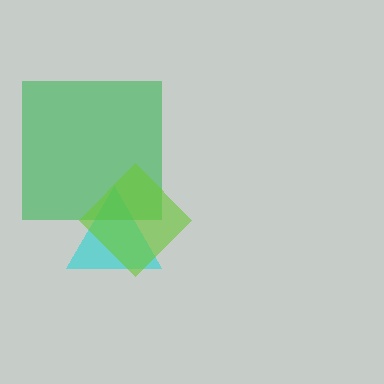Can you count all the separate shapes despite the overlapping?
Yes, there are 3 separate shapes.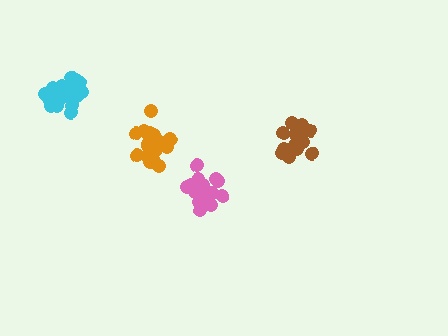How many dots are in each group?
Group 1: 20 dots, Group 2: 19 dots, Group 3: 17 dots, Group 4: 21 dots (77 total).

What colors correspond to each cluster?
The clusters are colored: cyan, brown, pink, orange.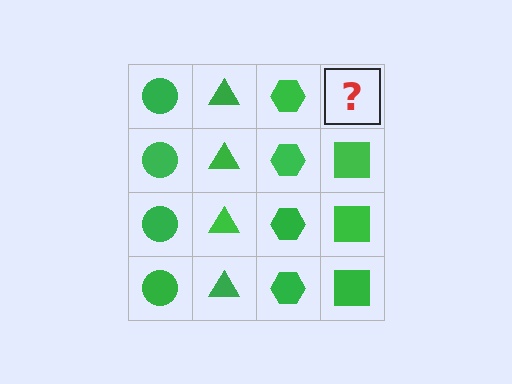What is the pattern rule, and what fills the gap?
The rule is that each column has a consistent shape. The gap should be filled with a green square.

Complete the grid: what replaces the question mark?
The question mark should be replaced with a green square.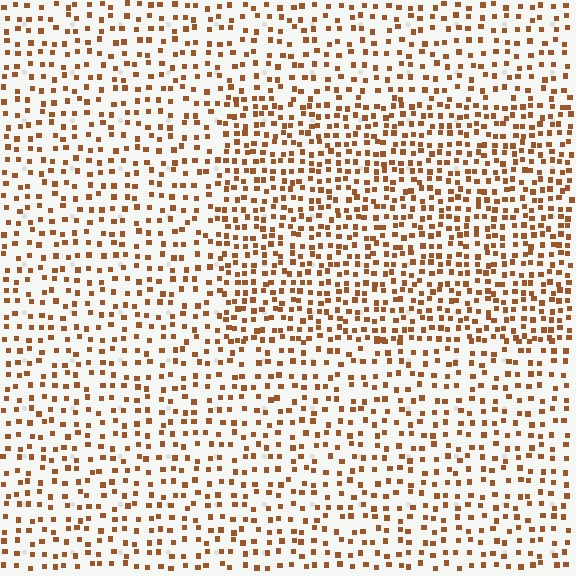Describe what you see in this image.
The image contains small brown elements arranged at two different densities. A rectangle-shaped region is visible where the elements are more densely packed than the surrounding area.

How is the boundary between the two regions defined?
The boundary is defined by a change in element density (approximately 1.7x ratio). All elements are the same color, size, and shape.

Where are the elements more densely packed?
The elements are more densely packed inside the rectangle boundary.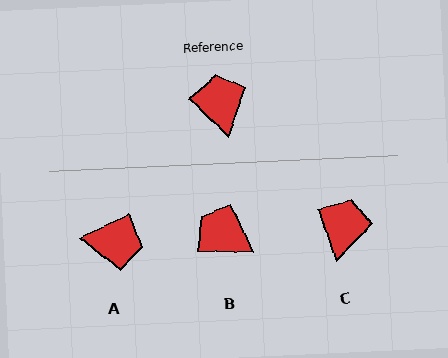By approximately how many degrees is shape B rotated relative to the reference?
Approximately 44 degrees counter-clockwise.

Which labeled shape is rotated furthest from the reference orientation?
A, about 110 degrees away.